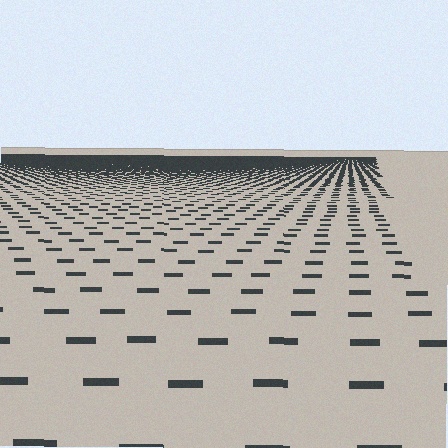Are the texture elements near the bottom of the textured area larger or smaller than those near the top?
Larger. Near the bottom, elements are closer to the viewer and appear at a bigger on-screen size.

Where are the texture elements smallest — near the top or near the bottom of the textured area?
Near the top.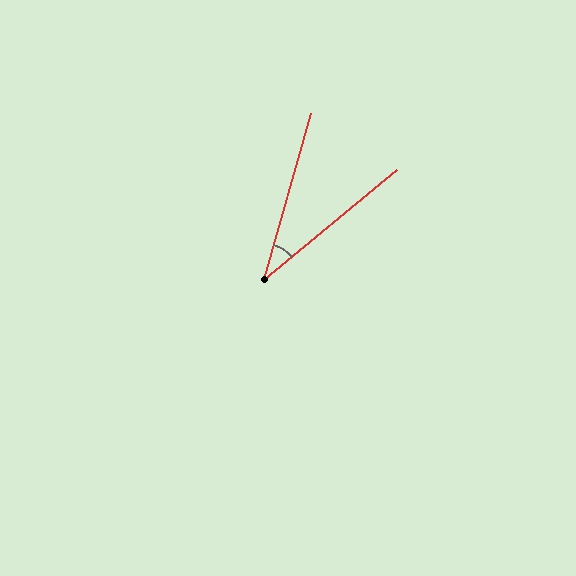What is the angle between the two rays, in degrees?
Approximately 35 degrees.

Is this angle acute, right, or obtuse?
It is acute.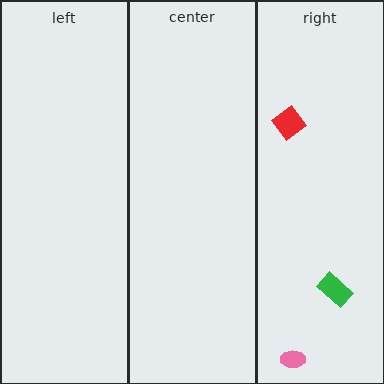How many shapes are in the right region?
3.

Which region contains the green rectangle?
The right region.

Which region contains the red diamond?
The right region.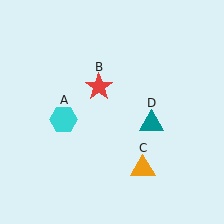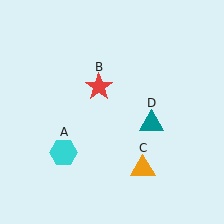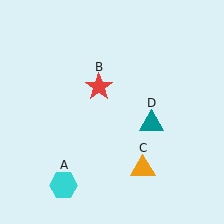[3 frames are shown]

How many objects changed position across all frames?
1 object changed position: cyan hexagon (object A).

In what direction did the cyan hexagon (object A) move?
The cyan hexagon (object A) moved down.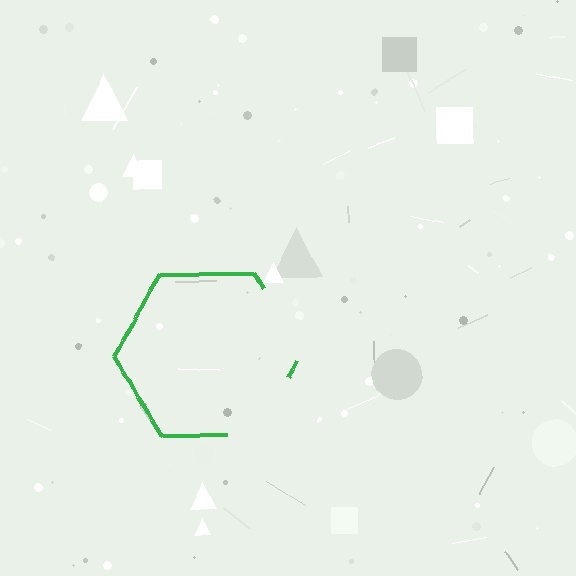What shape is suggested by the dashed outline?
The dashed outline suggests a hexagon.